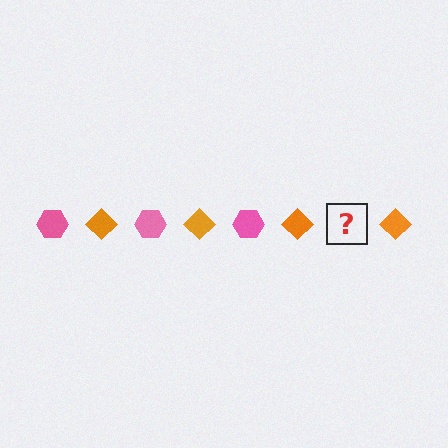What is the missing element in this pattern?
The missing element is a pink hexagon.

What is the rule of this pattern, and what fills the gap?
The rule is that the pattern alternates between pink hexagon and orange diamond. The gap should be filled with a pink hexagon.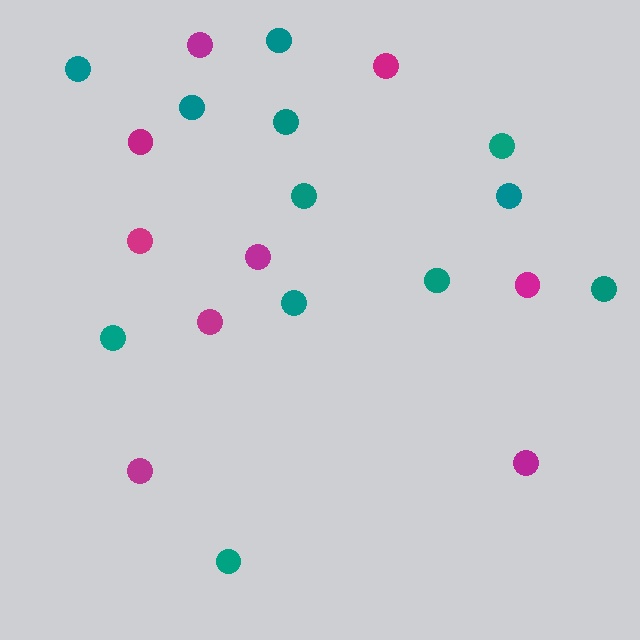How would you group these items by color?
There are 2 groups: one group of teal circles (12) and one group of magenta circles (9).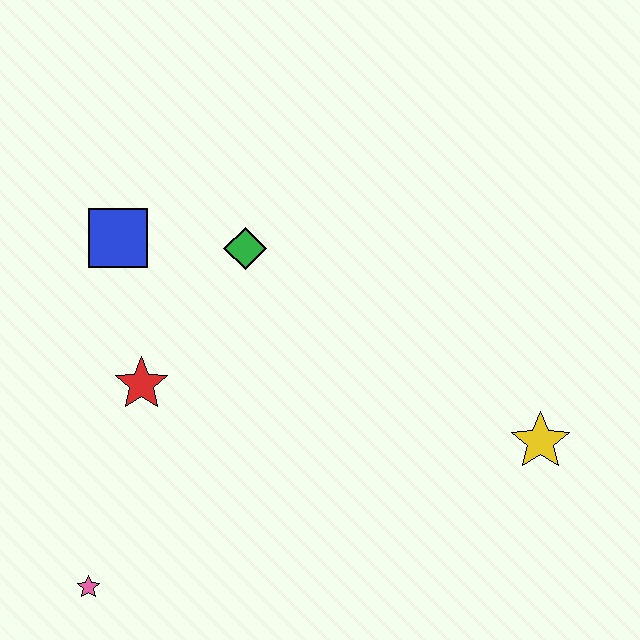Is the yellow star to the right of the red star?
Yes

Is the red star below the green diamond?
Yes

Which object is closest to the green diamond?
The blue square is closest to the green diamond.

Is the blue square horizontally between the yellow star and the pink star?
Yes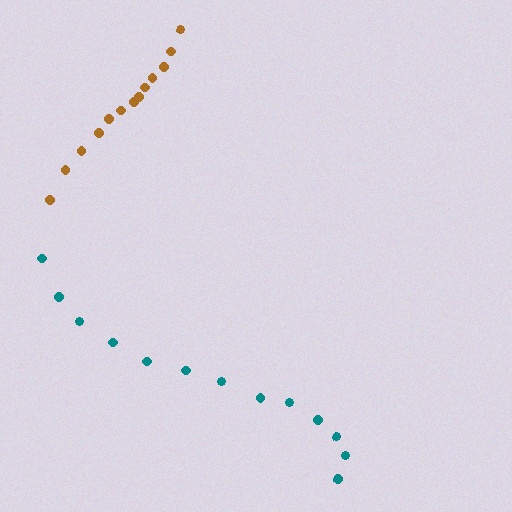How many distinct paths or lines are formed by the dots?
There are 2 distinct paths.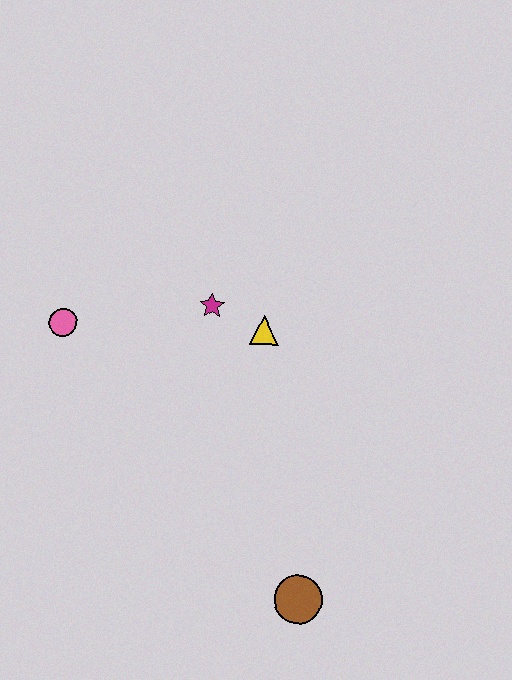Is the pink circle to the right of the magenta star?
No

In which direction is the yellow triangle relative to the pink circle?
The yellow triangle is to the right of the pink circle.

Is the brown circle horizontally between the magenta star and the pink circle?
No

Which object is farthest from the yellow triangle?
The brown circle is farthest from the yellow triangle.